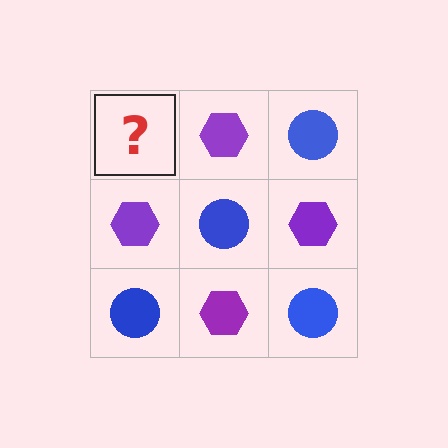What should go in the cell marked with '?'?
The missing cell should contain a blue circle.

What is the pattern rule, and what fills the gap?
The rule is that it alternates blue circle and purple hexagon in a checkerboard pattern. The gap should be filled with a blue circle.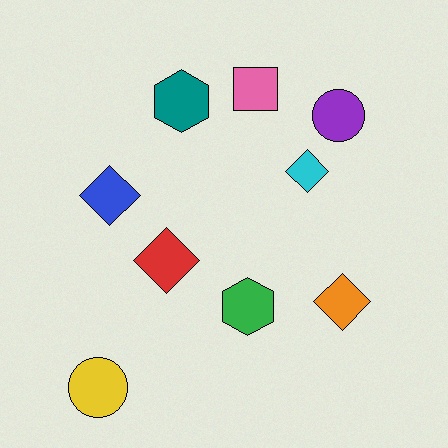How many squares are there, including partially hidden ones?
There is 1 square.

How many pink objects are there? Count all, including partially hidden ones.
There is 1 pink object.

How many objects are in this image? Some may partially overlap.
There are 9 objects.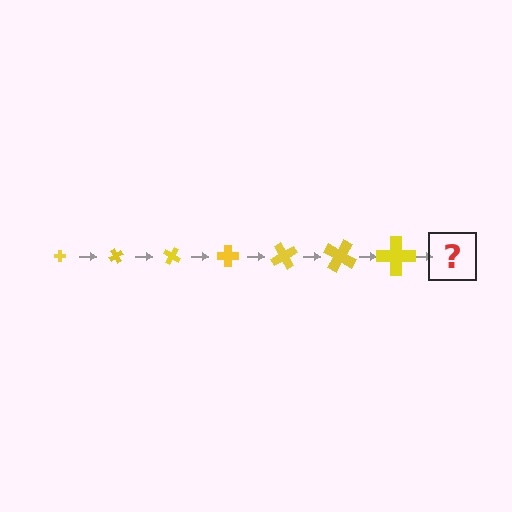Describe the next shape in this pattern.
It should be a cross, larger than the previous one and rotated 420 degrees from the start.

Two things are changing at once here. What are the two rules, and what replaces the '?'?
The two rules are that the cross grows larger each step and it rotates 60 degrees each step. The '?' should be a cross, larger than the previous one and rotated 420 degrees from the start.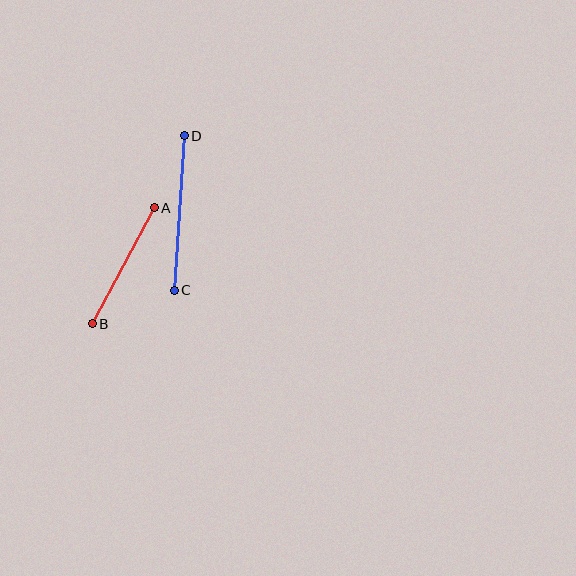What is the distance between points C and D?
The distance is approximately 154 pixels.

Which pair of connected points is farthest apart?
Points C and D are farthest apart.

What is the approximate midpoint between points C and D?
The midpoint is at approximately (179, 213) pixels.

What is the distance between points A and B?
The distance is approximately 132 pixels.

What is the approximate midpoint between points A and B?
The midpoint is at approximately (123, 266) pixels.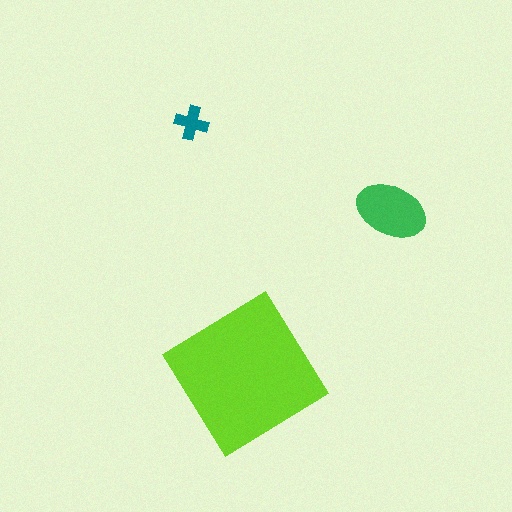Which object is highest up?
The teal cross is topmost.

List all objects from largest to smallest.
The lime diamond, the green ellipse, the teal cross.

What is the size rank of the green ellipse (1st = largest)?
2nd.